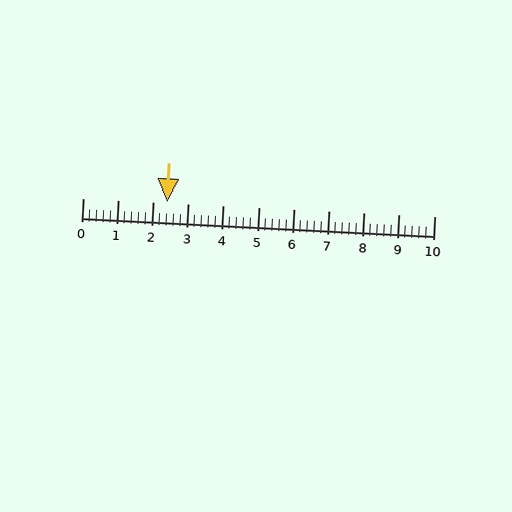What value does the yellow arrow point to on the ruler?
The yellow arrow points to approximately 2.4.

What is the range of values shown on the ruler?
The ruler shows values from 0 to 10.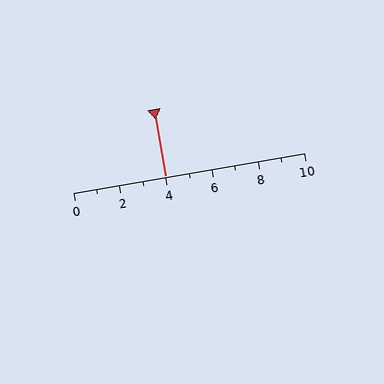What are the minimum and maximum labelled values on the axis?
The axis runs from 0 to 10.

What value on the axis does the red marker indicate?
The marker indicates approximately 4.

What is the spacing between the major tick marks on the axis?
The major ticks are spaced 2 apart.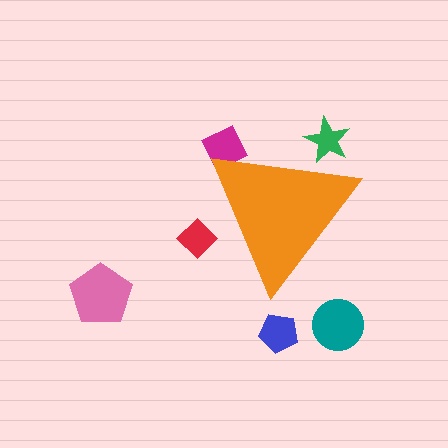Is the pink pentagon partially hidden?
No, the pink pentagon is fully visible.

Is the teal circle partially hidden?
No, the teal circle is fully visible.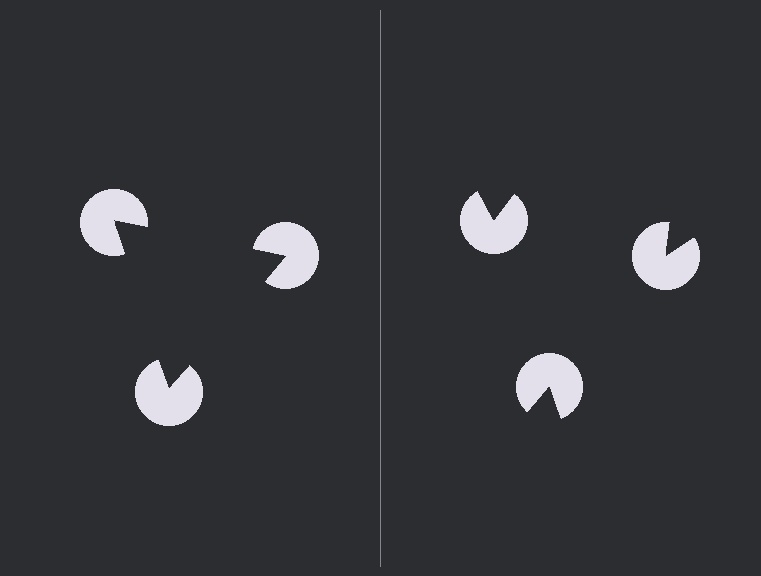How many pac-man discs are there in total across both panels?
6 — 3 on each side.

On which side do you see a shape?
An illusory triangle appears on the left side. On the right side the wedge cuts are rotated, so no coherent shape forms.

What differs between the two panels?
The pac-man discs are positioned identically on both sides; only the wedge orientations differ. On the left they align to a triangle; on the right they are misaligned.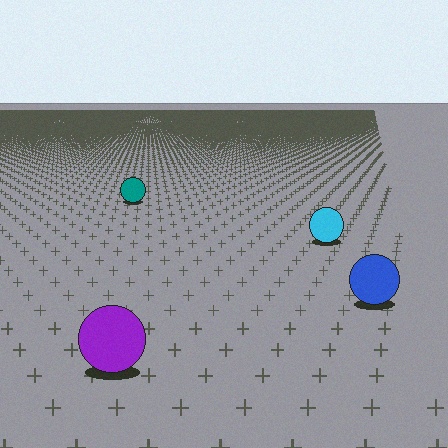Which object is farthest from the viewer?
The teal circle is farthest from the viewer. It appears smaller and the ground texture around it is denser.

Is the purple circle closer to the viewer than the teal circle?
Yes. The purple circle is closer — you can tell from the texture gradient: the ground texture is coarser near it.